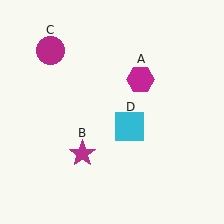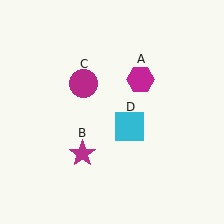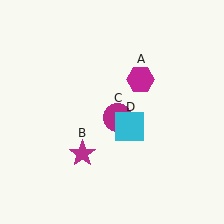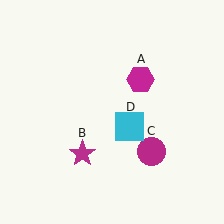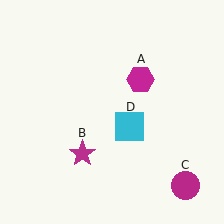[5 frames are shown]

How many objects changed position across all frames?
1 object changed position: magenta circle (object C).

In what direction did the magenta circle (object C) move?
The magenta circle (object C) moved down and to the right.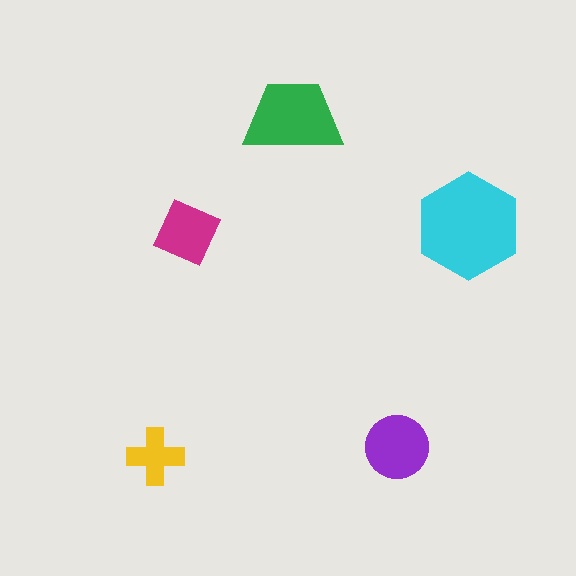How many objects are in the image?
There are 5 objects in the image.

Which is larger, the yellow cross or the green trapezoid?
The green trapezoid.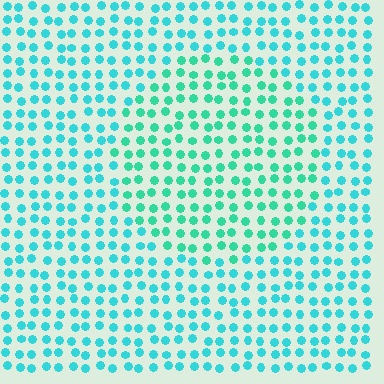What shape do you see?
I see a circle.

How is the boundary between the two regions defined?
The boundary is defined purely by a slight shift in hue (about 22 degrees). Spacing, size, and orientation are identical on both sides.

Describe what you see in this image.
The image is filled with small cyan elements in a uniform arrangement. A circle-shaped region is visible where the elements are tinted to a slightly different hue, forming a subtle color boundary.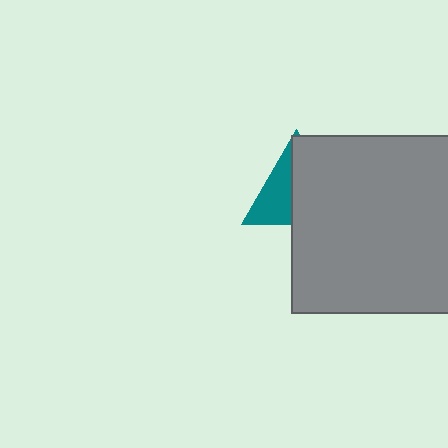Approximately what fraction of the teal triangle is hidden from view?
Roughly 58% of the teal triangle is hidden behind the gray rectangle.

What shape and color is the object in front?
The object in front is a gray rectangle.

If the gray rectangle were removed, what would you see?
You would see the complete teal triangle.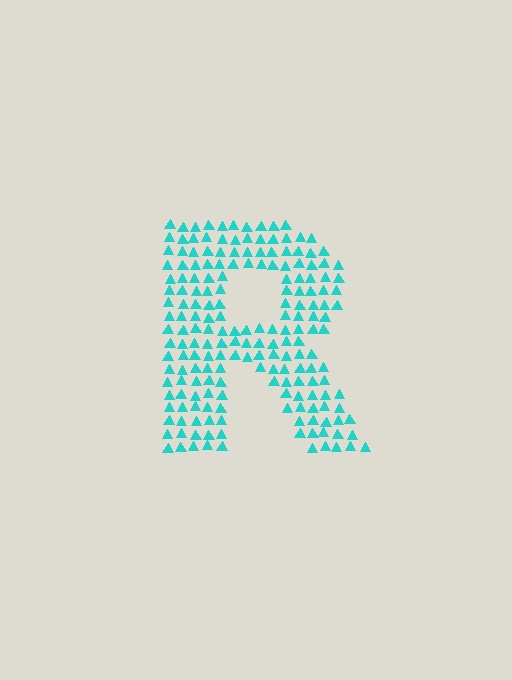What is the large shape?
The large shape is the letter R.